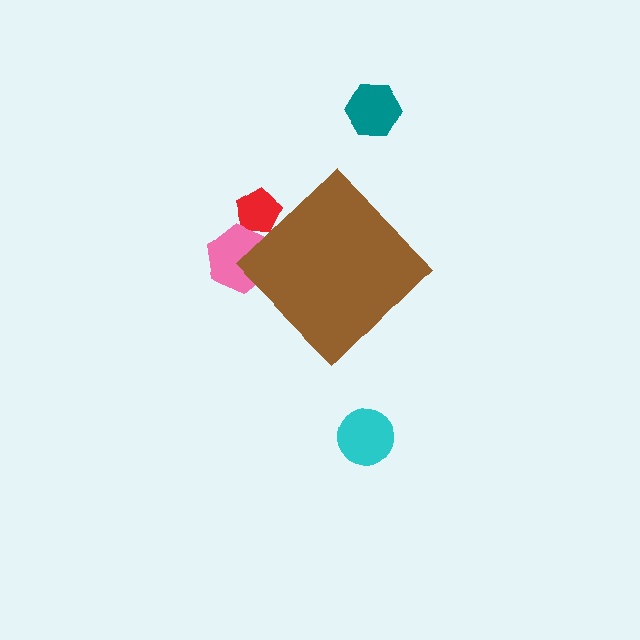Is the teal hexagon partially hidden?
No, the teal hexagon is fully visible.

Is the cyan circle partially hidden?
No, the cyan circle is fully visible.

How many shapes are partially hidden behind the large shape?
2 shapes are partially hidden.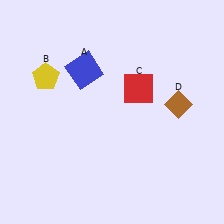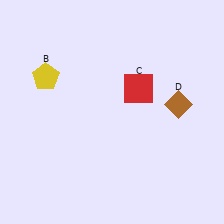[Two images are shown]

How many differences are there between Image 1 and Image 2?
There is 1 difference between the two images.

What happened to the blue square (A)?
The blue square (A) was removed in Image 2. It was in the top-left area of Image 1.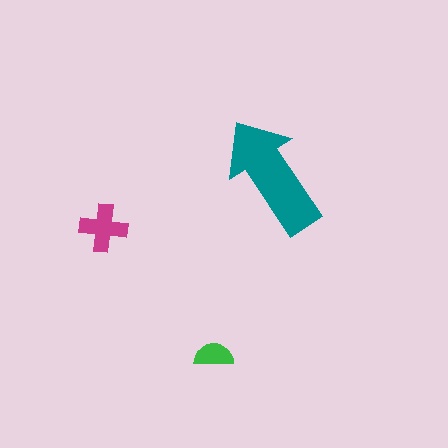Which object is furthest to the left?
The magenta cross is leftmost.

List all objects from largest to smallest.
The teal arrow, the magenta cross, the green semicircle.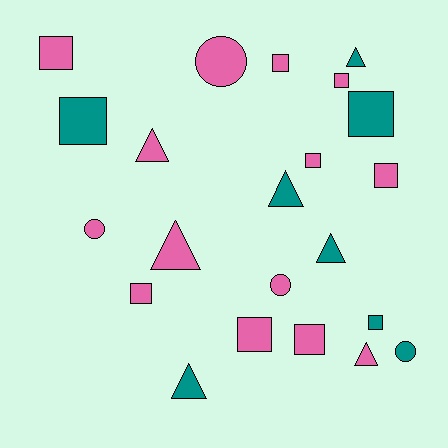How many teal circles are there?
There is 1 teal circle.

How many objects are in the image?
There are 22 objects.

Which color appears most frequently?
Pink, with 14 objects.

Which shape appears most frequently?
Square, with 11 objects.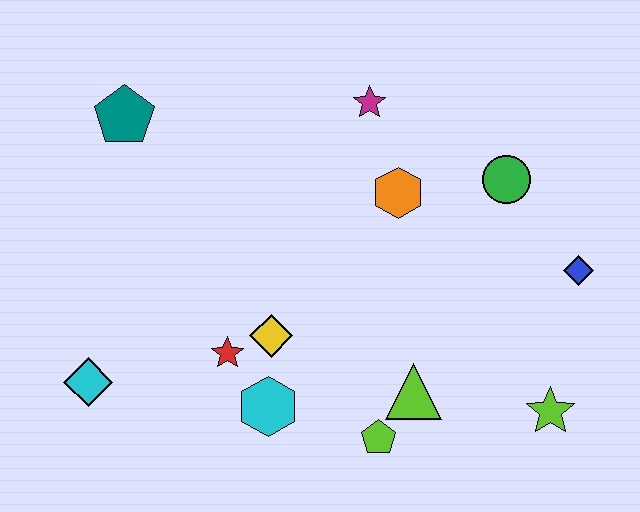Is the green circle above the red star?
Yes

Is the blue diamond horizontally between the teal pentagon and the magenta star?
No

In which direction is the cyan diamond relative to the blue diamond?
The cyan diamond is to the left of the blue diamond.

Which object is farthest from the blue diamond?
The cyan diamond is farthest from the blue diamond.